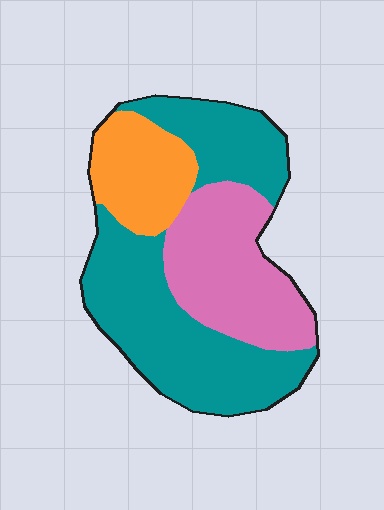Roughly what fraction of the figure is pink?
Pink takes up about one third (1/3) of the figure.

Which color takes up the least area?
Orange, at roughly 15%.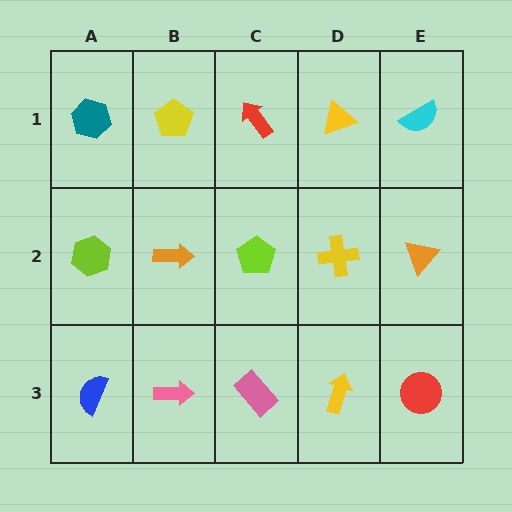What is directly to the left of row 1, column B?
A teal hexagon.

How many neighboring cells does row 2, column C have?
4.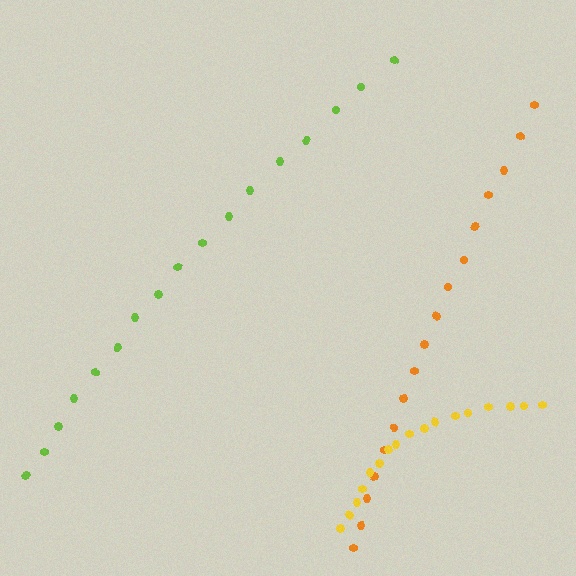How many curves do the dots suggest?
There are 3 distinct paths.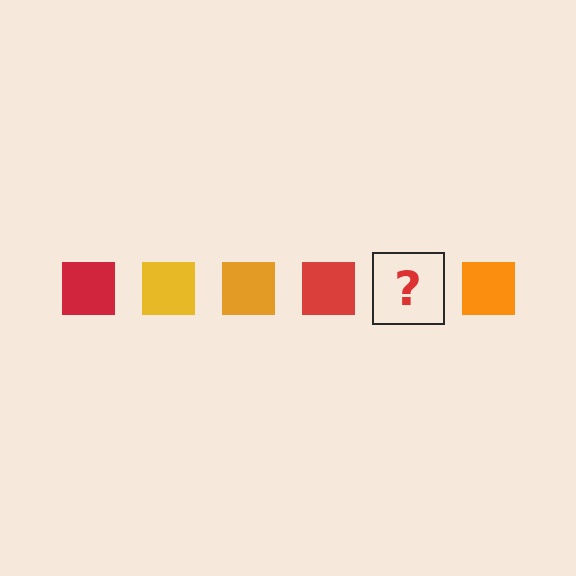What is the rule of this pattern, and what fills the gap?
The rule is that the pattern cycles through red, yellow, orange squares. The gap should be filled with a yellow square.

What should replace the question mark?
The question mark should be replaced with a yellow square.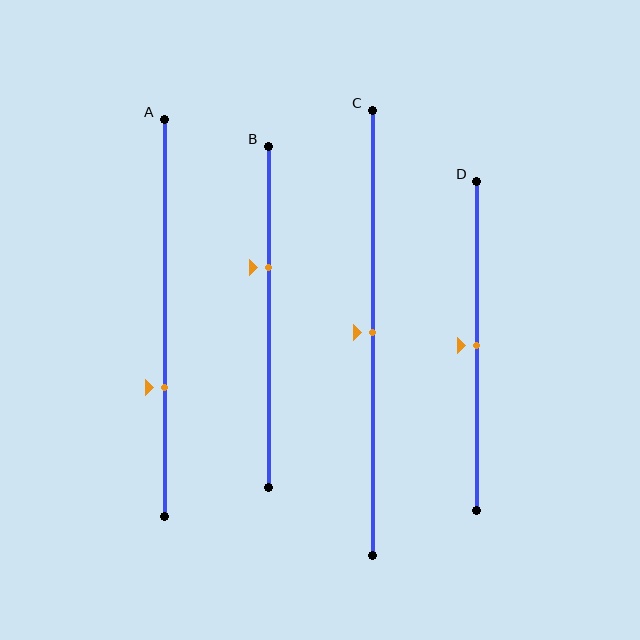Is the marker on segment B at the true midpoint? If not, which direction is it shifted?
No, the marker on segment B is shifted upward by about 15% of the segment length.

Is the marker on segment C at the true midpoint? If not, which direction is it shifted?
Yes, the marker on segment C is at the true midpoint.